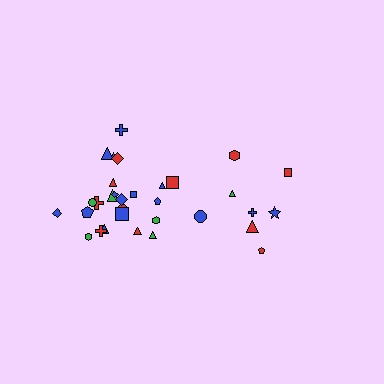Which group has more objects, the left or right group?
The left group.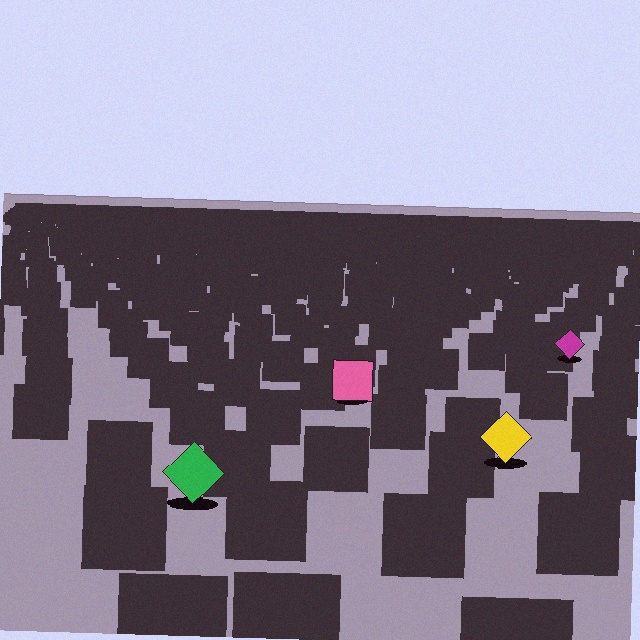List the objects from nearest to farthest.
From nearest to farthest: the green diamond, the yellow diamond, the pink square, the magenta diamond.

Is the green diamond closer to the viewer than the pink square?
Yes. The green diamond is closer — you can tell from the texture gradient: the ground texture is coarser near it.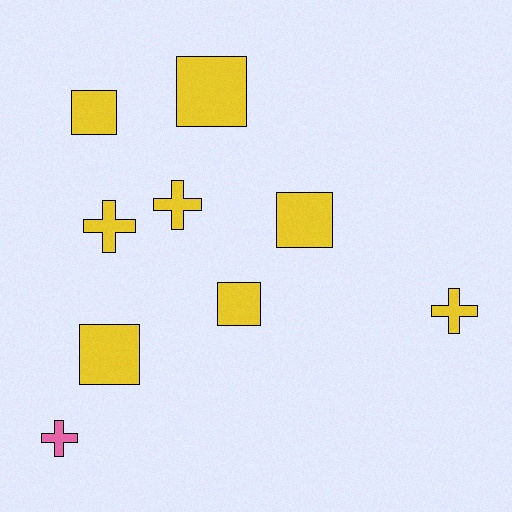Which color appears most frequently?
Yellow, with 8 objects.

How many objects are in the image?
There are 9 objects.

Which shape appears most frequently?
Square, with 5 objects.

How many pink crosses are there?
There is 1 pink cross.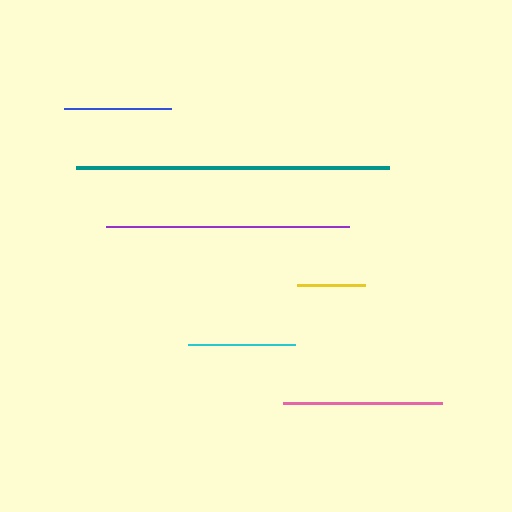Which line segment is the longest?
The teal line is the longest at approximately 313 pixels.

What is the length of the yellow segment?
The yellow segment is approximately 68 pixels long.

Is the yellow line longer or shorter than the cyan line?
The cyan line is longer than the yellow line.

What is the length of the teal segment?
The teal segment is approximately 313 pixels long.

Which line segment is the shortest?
The yellow line is the shortest at approximately 68 pixels.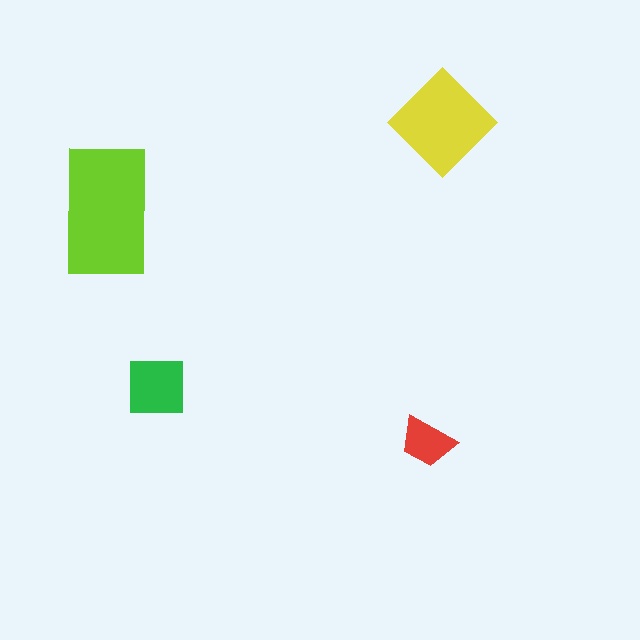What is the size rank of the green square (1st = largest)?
3rd.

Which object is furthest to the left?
The lime rectangle is leftmost.